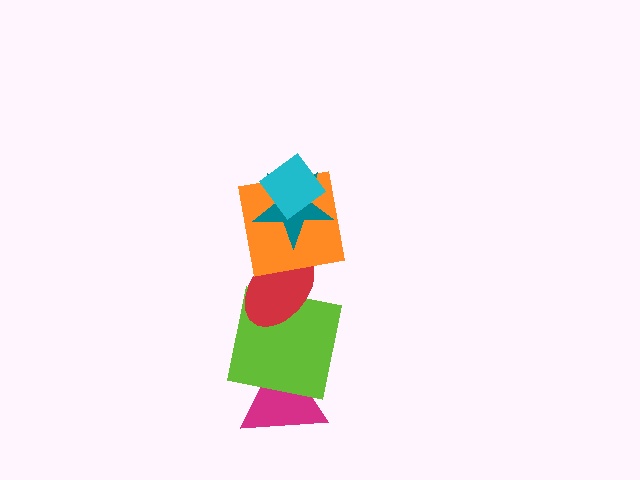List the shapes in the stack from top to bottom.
From top to bottom: the cyan diamond, the teal star, the orange square, the red ellipse, the lime square, the magenta triangle.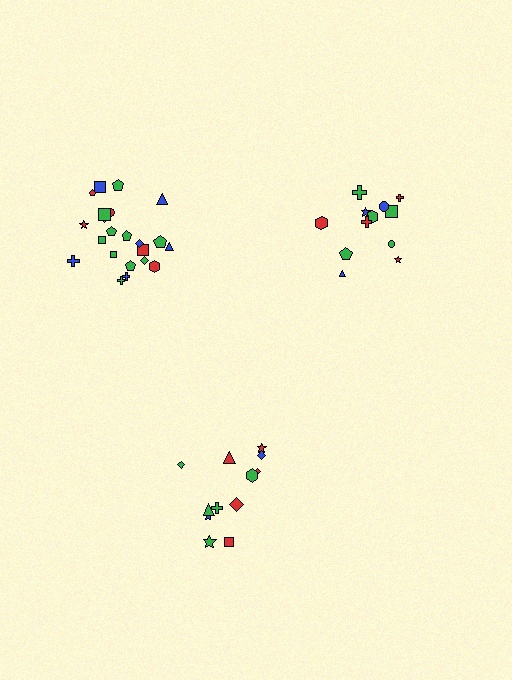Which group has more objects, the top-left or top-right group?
The top-left group.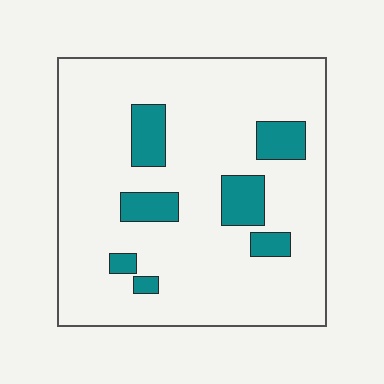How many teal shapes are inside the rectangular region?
7.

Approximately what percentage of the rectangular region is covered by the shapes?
Approximately 15%.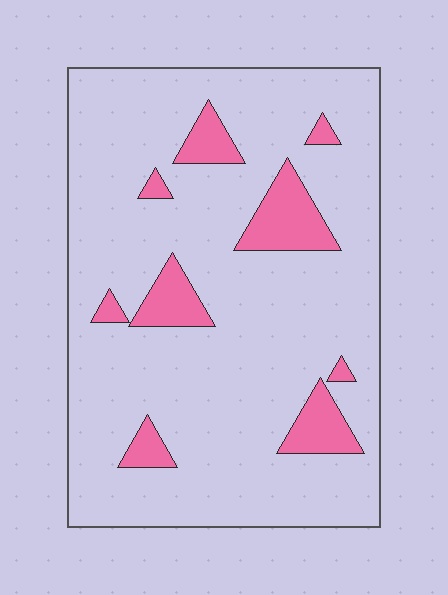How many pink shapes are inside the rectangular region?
9.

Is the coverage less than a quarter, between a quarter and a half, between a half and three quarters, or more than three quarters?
Less than a quarter.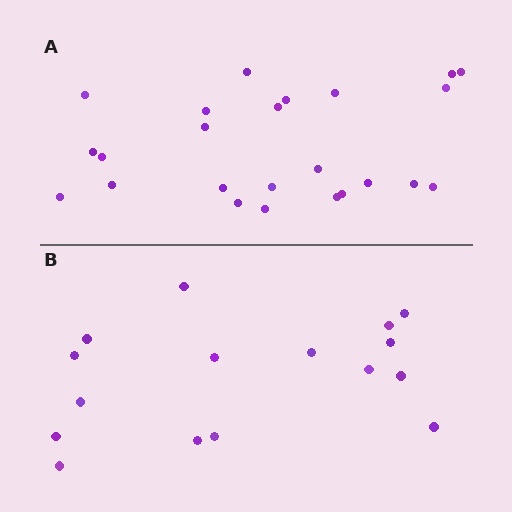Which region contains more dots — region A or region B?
Region A (the top region) has more dots.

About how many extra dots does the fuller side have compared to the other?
Region A has roughly 8 or so more dots than region B.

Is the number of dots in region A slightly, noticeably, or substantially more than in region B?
Region A has substantially more. The ratio is roughly 1.5 to 1.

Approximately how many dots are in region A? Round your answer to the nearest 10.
About 20 dots. (The exact count is 24, which rounds to 20.)